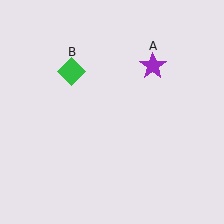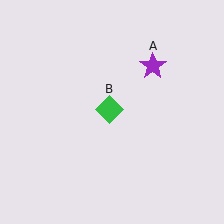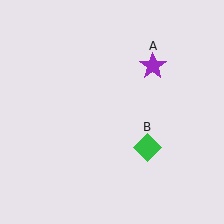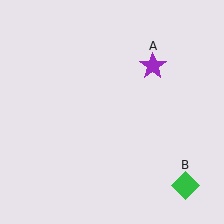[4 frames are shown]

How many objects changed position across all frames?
1 object changed position: green diamond (object B).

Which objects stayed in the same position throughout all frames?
Purple star (object A) remained stationary.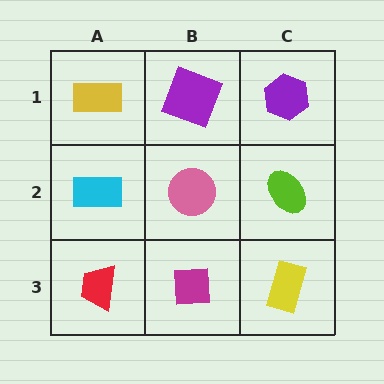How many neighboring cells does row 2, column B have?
4.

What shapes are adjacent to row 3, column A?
A cyan rectangle (row 2, column A), a magenta square (row 3, column B).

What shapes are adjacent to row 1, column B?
A pink circle (row 2, column B), a yellow rectangle (row 1, column A), a purple hexagon (row 1, column C).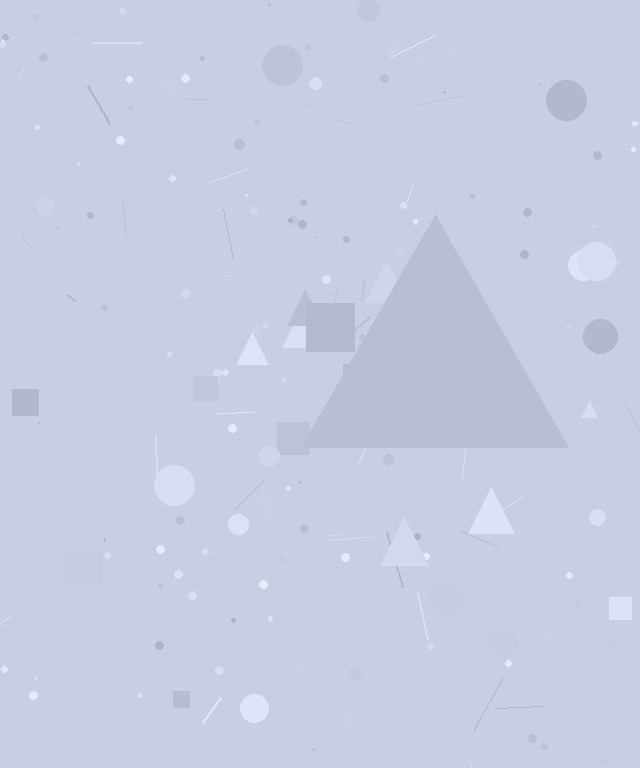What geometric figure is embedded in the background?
A triangle is embedded in the background.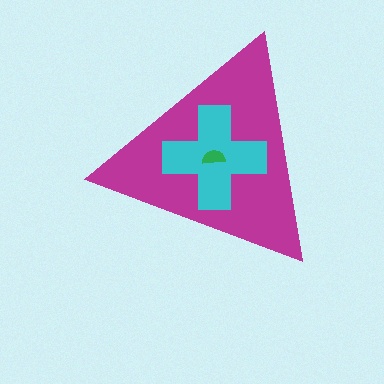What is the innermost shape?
The green semicircle.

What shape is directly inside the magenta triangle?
The cyan cross.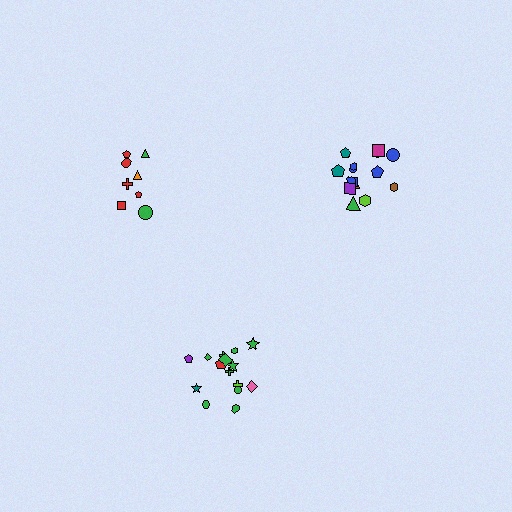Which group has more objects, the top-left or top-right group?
The top-right group.